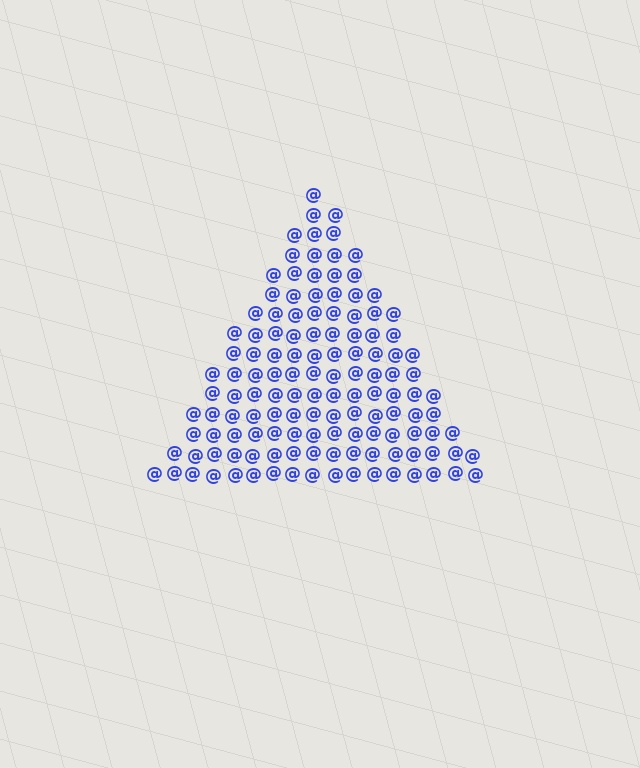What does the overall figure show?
The overall figure shows a triangle.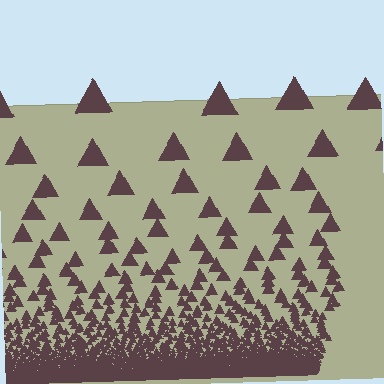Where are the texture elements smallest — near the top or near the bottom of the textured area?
Near the bottom.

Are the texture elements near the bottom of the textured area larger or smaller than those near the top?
Smaller. The gradient is inverted — elements near the bottom are smaller and denser.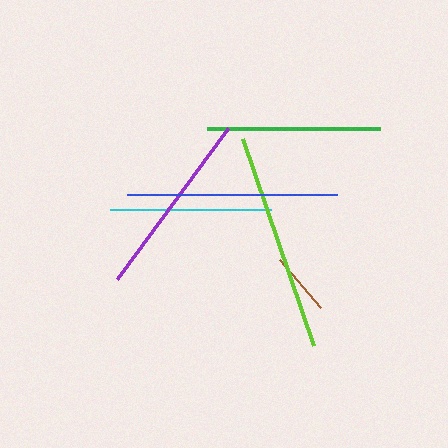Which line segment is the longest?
The lime line is the longest at approximately 219 pixels.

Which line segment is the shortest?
The brown line is the shortest at approximately 63 pixels.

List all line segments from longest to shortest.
From longest to shortest: lime, blue, purple, green, cyan, brown.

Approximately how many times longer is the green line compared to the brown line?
The green line is approximately 2.8 times the length of the brown line.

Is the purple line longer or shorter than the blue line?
The blue line is longer than the purple line.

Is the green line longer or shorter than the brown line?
The green line is longer than the brown line.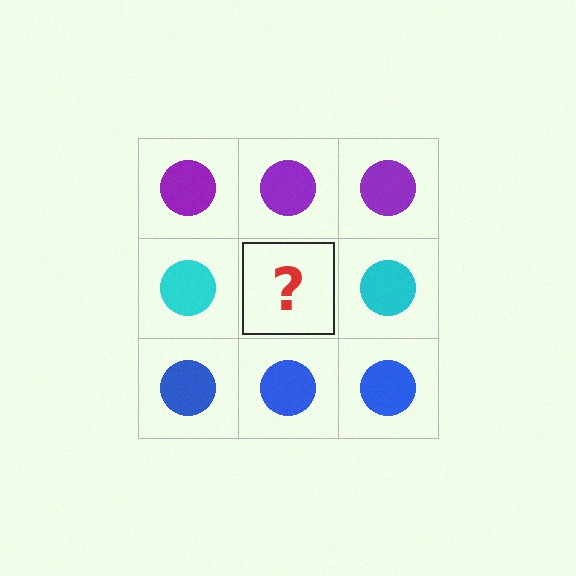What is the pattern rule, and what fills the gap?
The rule is that each row has a consistent color. The gap should be filled with a cyan circle.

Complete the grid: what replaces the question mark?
The question mark should be replaced with a cyan circle.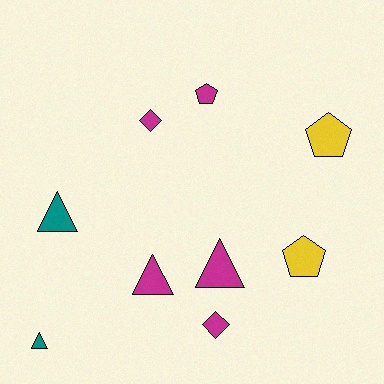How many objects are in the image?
There are 9 objects.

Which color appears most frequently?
Magenta, with 5 objects.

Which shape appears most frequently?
Triangle, with 4 objects.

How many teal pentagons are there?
There are no teal pentagons.